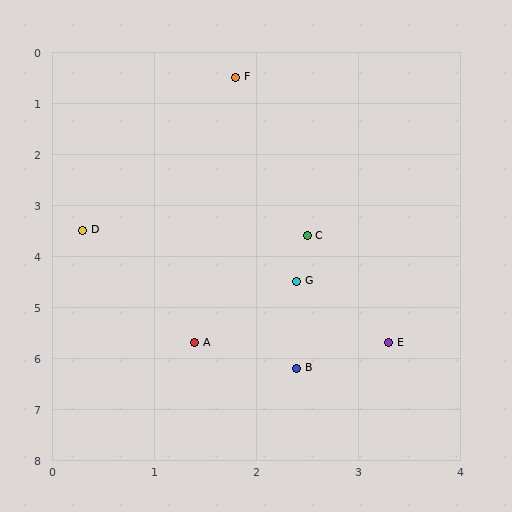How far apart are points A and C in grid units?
Points A and C are about 2.4 grid units apart.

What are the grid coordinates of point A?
Point A is at approximately (1.4, 5.7).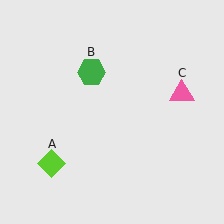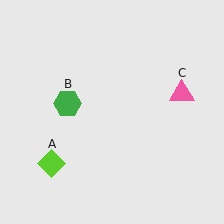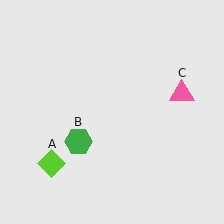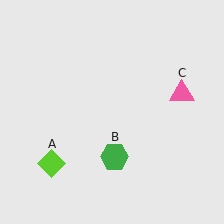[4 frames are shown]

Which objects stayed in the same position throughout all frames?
Lime diamond (object A) and pink triangle (object C) remained stationary.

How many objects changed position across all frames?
1 object changed position: green hexagon (object B).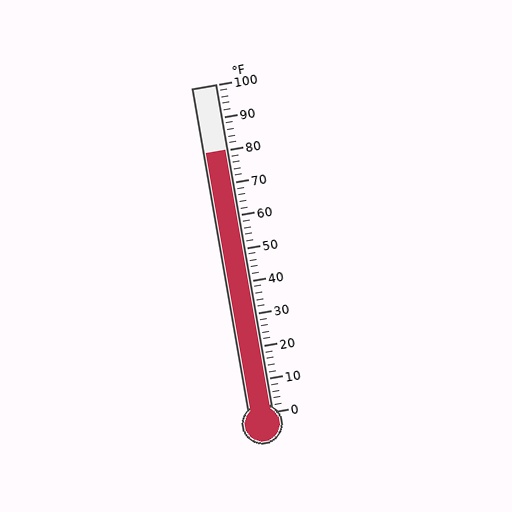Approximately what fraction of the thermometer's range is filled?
The thermometer is filled to approximately 80% of its range.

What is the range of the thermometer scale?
The thermometer scale ranges from 0°F to 100°F.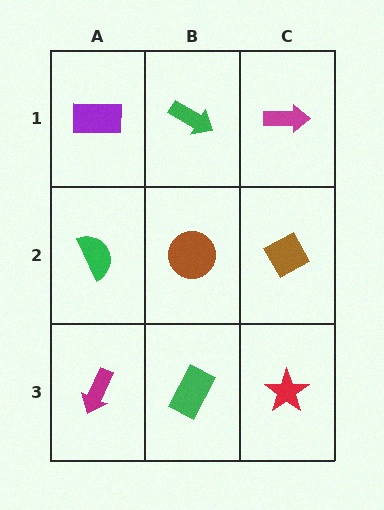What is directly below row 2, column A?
A magenta arrow.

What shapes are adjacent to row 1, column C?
A brown diamond (row 2, column C), a green arrow (row 1, column B).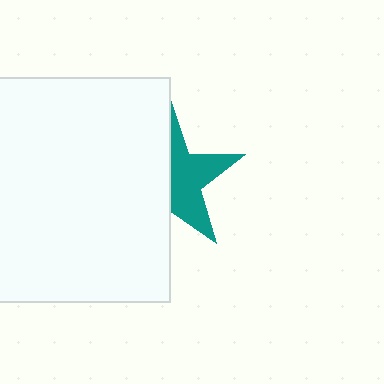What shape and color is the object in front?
The object in front is a white square.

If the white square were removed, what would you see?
You would see the complete teal star.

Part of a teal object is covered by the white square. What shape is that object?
It is a star.